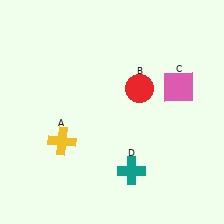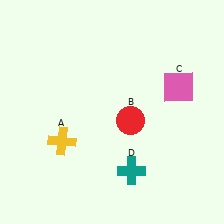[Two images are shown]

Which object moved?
The red circle (B) moved down.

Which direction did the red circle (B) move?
The red circle (B) moved down.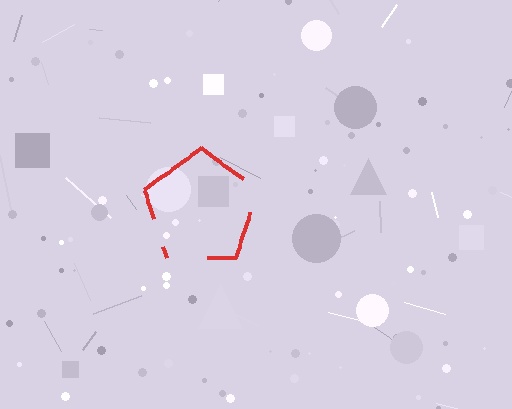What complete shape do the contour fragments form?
The contour fragments form a pentagon.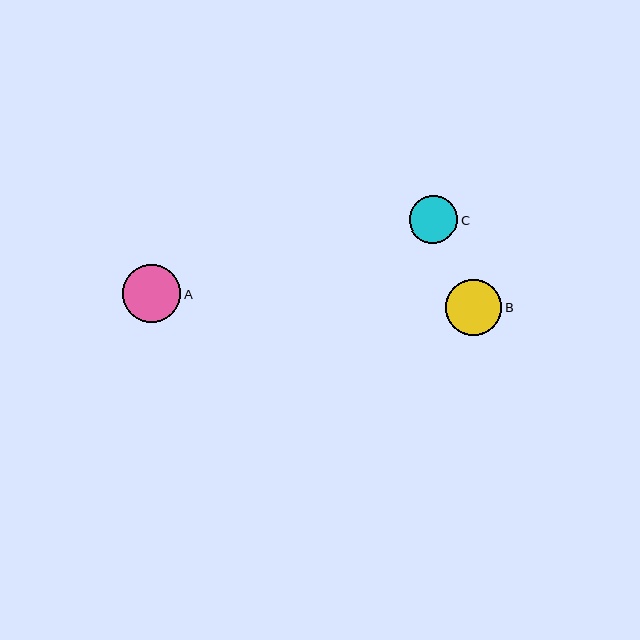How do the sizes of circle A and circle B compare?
Circle A and circle B are approximately the same size.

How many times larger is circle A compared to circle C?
Circle A is approximately 1.2 times the size of circle C.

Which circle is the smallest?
Circle C is the smallest with a size of approximately 48 pixels.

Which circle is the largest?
Circle A is the largest with a size of approximately 58 pixels.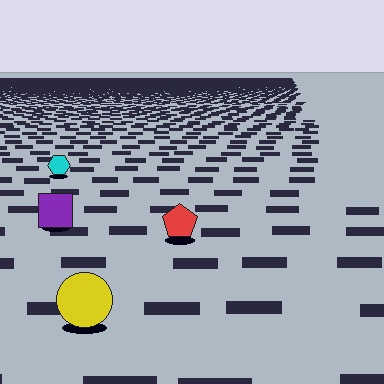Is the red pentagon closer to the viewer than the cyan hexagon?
Yes. The red pentagon is closer — you can tell from the texture gradient: the ground texture is coarser near it.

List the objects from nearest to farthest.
From nearest to farthest: the yellow circle, the red pentagon, the purple square, the cyan hexagon.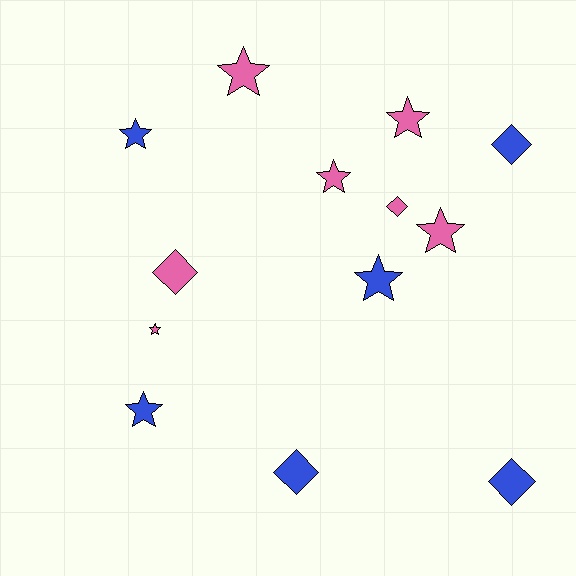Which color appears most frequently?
Pink, with 7 objects.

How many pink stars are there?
There are 5 pink stars.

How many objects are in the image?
There are 13 objects.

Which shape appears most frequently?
Star, with 8 objects.